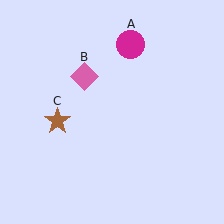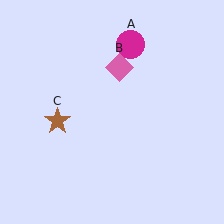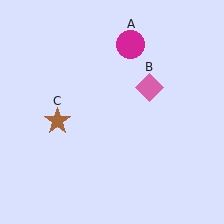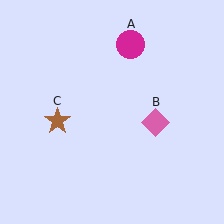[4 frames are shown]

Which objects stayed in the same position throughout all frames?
Magenta circle (object A) and brown star (object C) remained stationary.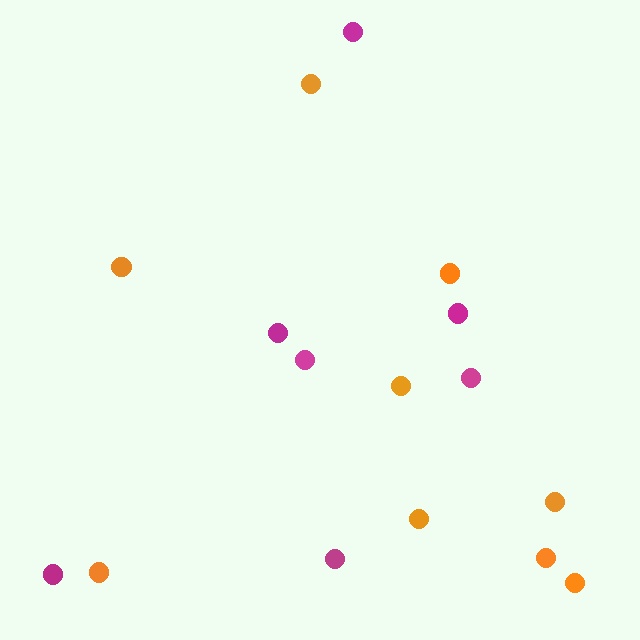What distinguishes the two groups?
There are 2 groups: one group of magenta circles (7) and one group of orange circles (9).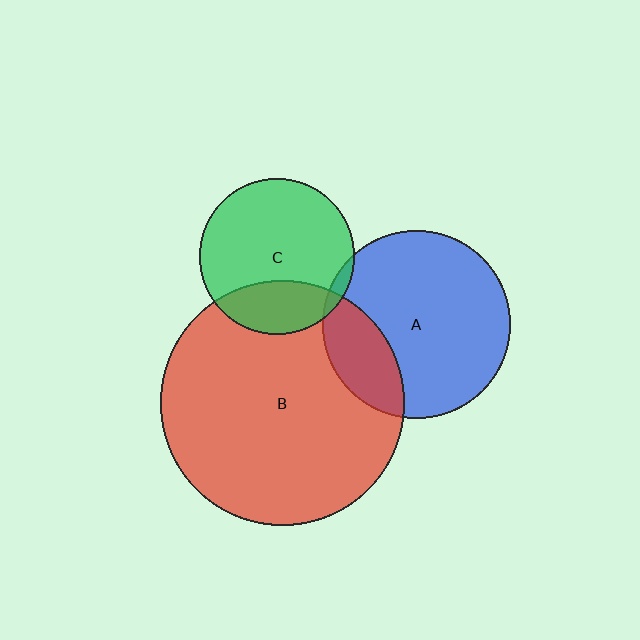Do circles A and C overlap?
Yes.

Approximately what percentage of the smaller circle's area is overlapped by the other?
Approximately 5%.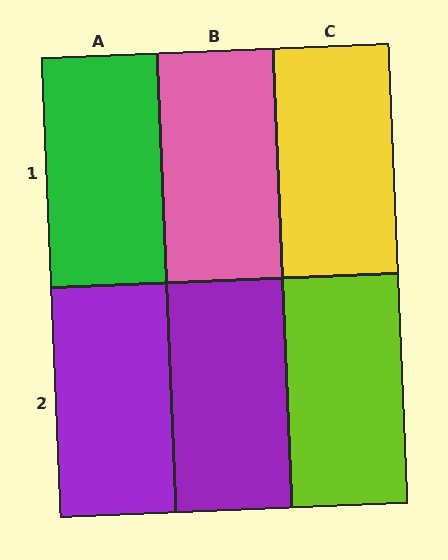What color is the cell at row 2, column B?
Purple.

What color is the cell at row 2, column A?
Purple.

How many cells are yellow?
1 cell is yellow.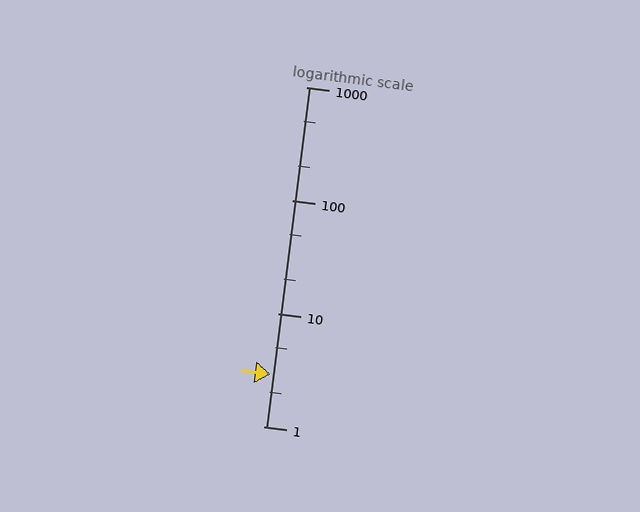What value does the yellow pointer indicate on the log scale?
The pointer indicates approximately 2.9.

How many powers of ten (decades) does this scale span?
The scale spans 3 decades, from 1 to 1000.